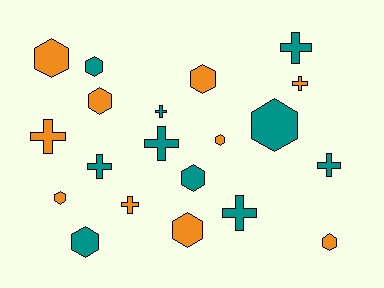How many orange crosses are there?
There are 3 orange crosses.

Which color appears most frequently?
Orange, with 10 objects.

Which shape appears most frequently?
Hexagon, with 11 objects.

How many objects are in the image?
There are 20 objects.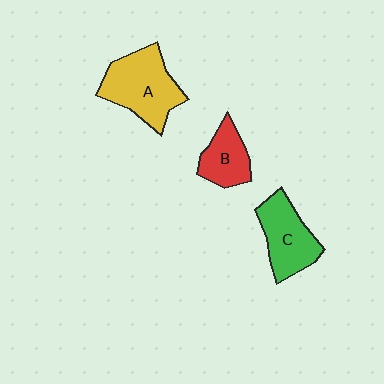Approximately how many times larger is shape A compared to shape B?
Approximately 1.8 times.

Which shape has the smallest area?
Shape B (red).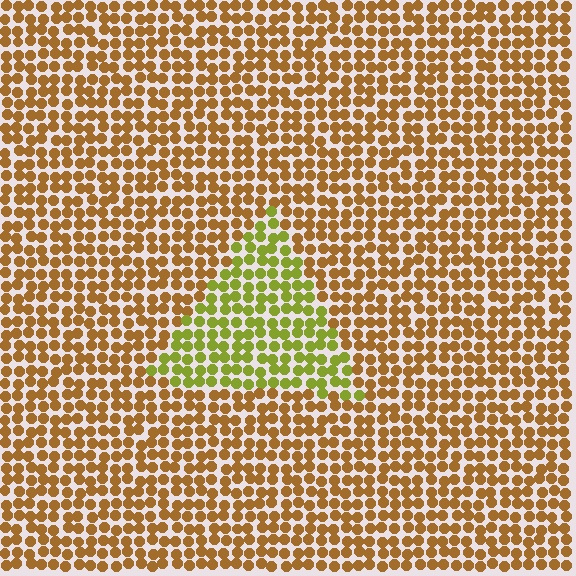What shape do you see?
I see a triangle.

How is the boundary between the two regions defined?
The boundary is defined purely by a slight shift in hue (about 42 degrees). Spacing, size, and orientation are identical on both sides.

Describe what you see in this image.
The image is filled with small brown elements in a uniform arrangement. A triangle-shaped region is visible where the elements are tinted to a slightly different hue, forming a subtle color boundary.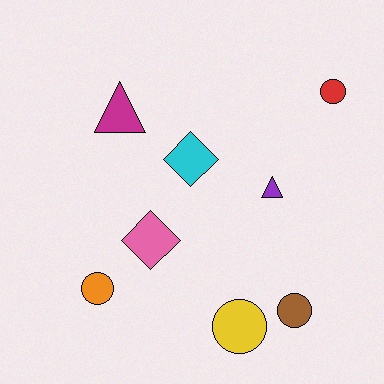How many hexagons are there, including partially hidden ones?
There are no hexagons.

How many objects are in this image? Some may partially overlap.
There are 8 objects.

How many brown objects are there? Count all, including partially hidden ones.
There is 1 brown object.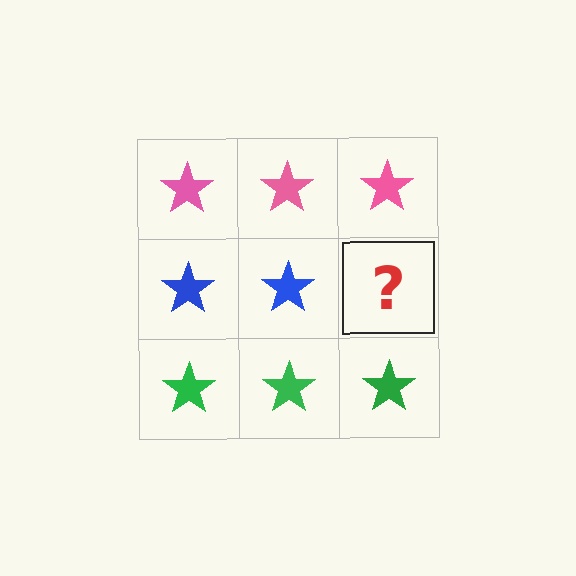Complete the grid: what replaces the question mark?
The question mark should be replaced with a blue star.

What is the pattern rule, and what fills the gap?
The rule is that each row has a consistent color. The gap should be filled with a blue star.